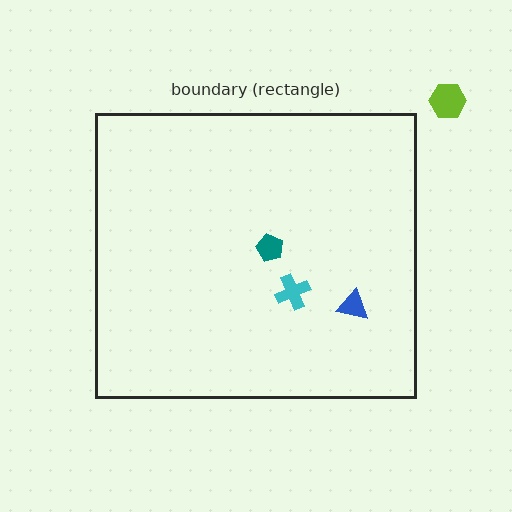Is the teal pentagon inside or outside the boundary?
Inside.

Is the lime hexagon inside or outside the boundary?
Outside.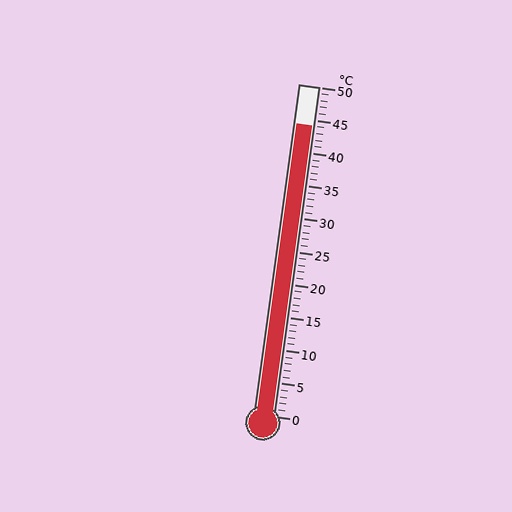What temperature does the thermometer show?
The thermometer shows approximately 44°C.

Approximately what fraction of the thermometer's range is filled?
The thermometer is filled to approximately 90% of its range.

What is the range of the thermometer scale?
The thermometer scale ranges from 0°C to 50°C.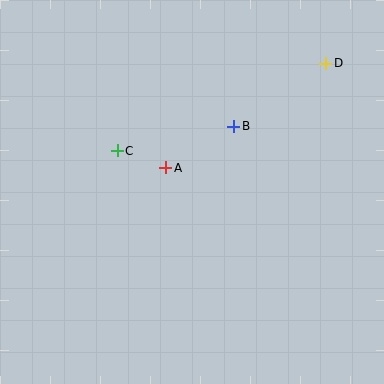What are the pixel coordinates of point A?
Point A is at (166, 168).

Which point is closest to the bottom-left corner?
Point C is closest to the bottom-left corner.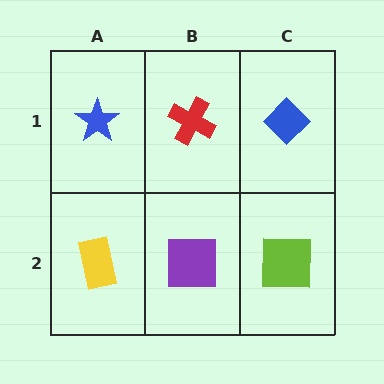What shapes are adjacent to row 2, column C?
A blue diamond (row 1, column C), a purple square (row 2, column B).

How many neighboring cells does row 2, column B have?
3.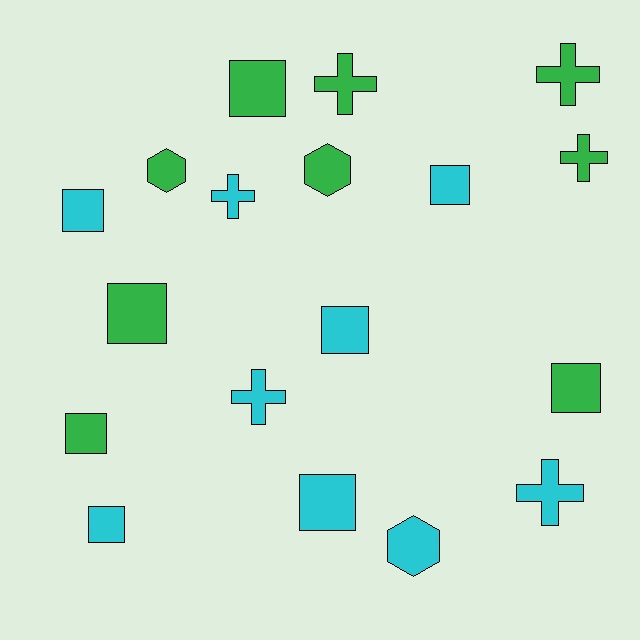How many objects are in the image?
There are 18 objects.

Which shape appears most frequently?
Square, with 9 objects.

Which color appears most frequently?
Green, with 9 objects.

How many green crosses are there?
There are 3 green crosses.